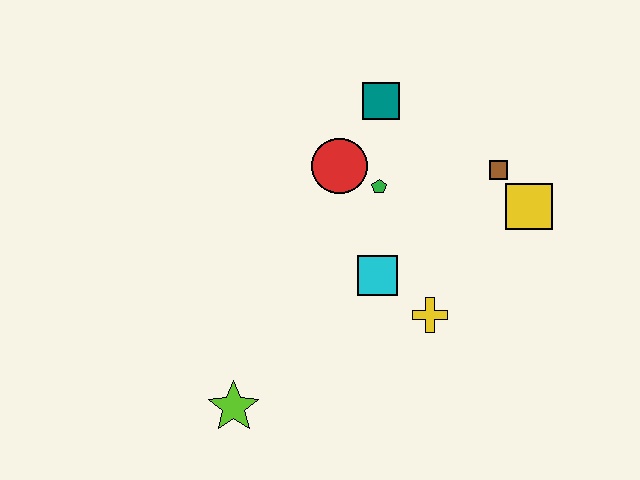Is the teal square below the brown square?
No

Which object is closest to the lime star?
The cyan square is closest to the lime star.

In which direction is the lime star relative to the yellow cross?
The lime star is to the left of the yellow cross.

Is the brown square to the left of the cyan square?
No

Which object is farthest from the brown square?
The lime star is farthest from the brown square.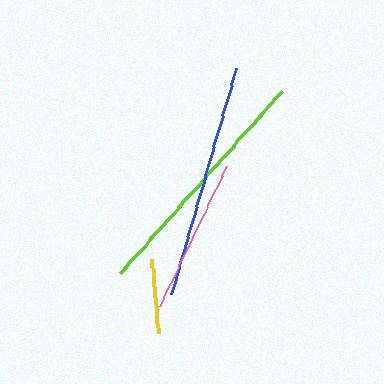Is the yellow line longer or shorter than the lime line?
The lime line is longer than the yellow line.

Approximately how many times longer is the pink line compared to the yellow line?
The pink line is approximately 2.1 times the length of the yellow line.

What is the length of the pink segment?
The pink segment is approximately 156 pixels long.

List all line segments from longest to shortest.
From longest to shortest: lime, blue, pink, yellow.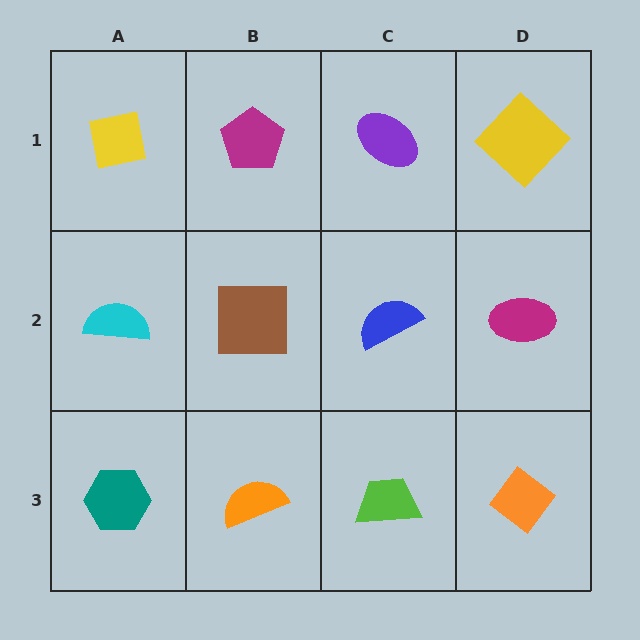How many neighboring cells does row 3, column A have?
2.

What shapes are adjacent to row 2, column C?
A purple ellipse (row 1, column C), a lime trapezoid (row 3, column C), a brown square (row 2, column B), a magenta ellipse (row 2, column D).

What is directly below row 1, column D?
A magenta ellipse.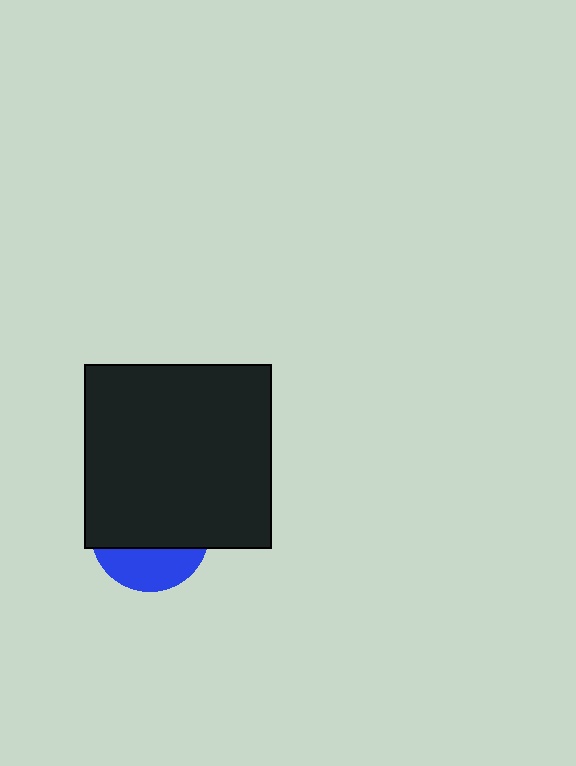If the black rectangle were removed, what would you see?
You would see the complete blue circle.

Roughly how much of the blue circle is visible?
A small part of it is visible (roughly 32%).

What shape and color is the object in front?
The object in front is a black rectangle.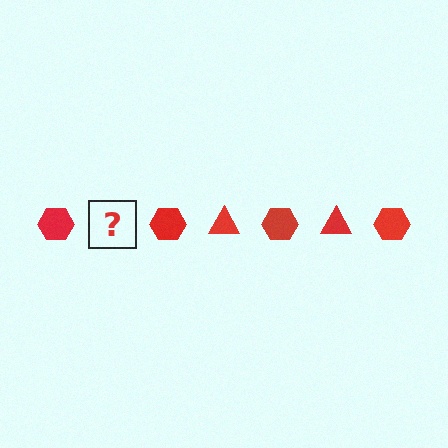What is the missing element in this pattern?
The missing element is a red triangle.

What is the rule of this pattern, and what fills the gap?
The rule is that the pattern cycles through hexagon, triangle shapes in red. The gap should be filled with a red triangle.